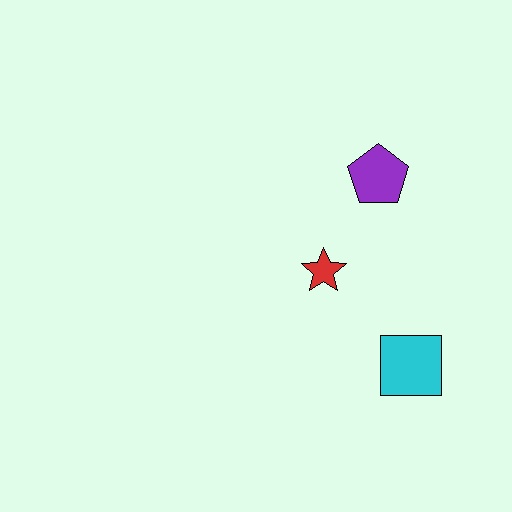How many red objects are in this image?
There is 1 red object.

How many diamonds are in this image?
There are no diamonds.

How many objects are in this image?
There are 3 objects.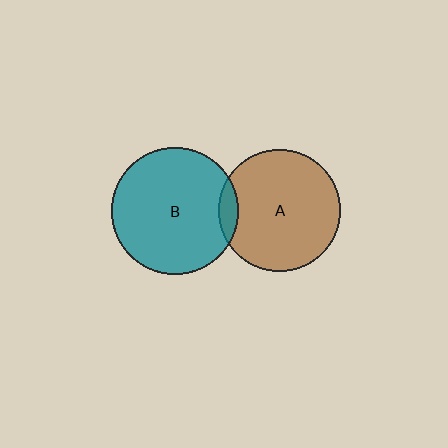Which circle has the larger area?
Circle B (teal).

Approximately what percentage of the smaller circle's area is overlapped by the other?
Approximately 10%.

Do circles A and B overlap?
Yes.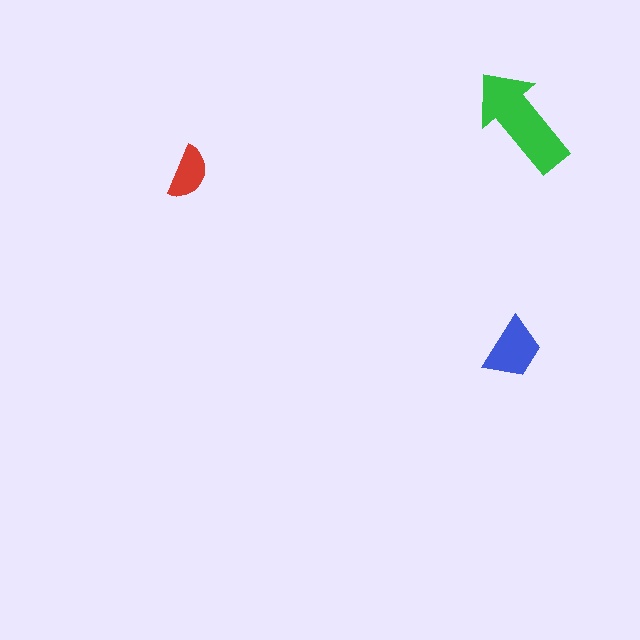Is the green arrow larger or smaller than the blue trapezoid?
Larger.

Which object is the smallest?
The red semicircle.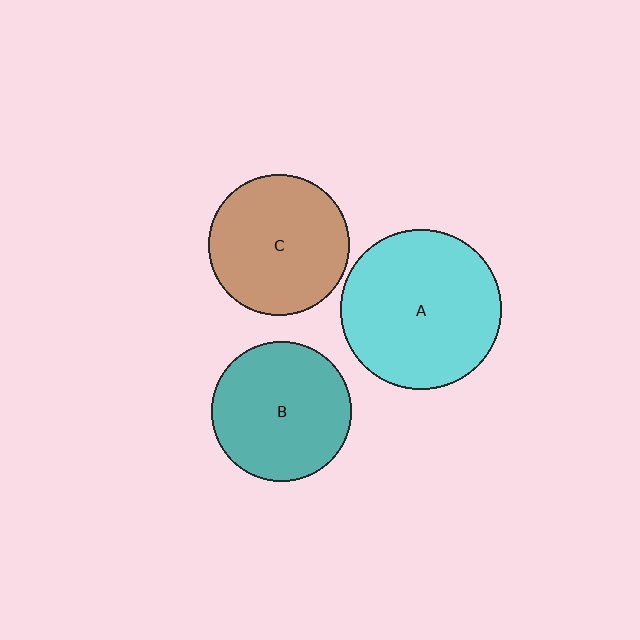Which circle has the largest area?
Circle A (cyan).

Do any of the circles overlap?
No, none of the circles overlap.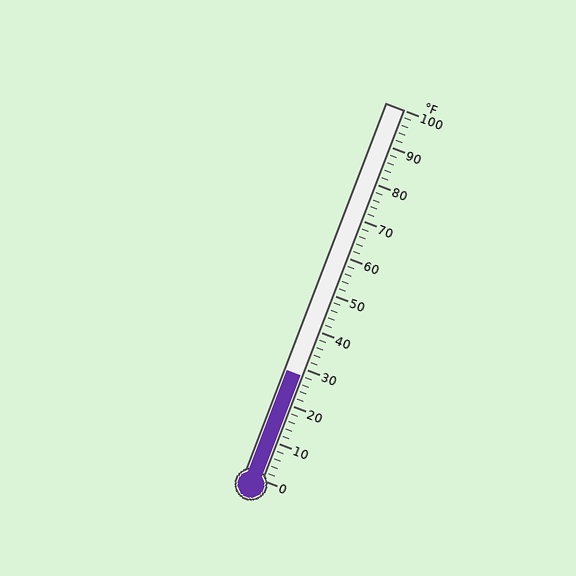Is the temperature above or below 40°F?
The temperature is below 40°F.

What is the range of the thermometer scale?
The thermometer scale ranges from 0°F to 100°F.